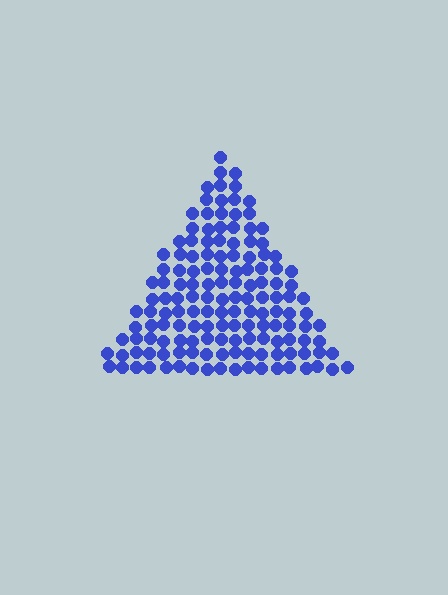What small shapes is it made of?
It is made of small circles.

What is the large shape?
The large shape is a triangle.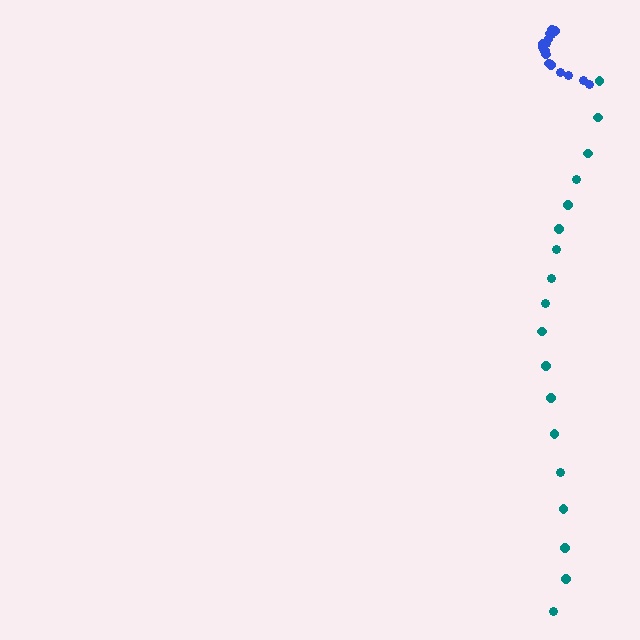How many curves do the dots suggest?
There are 2 distinct paths.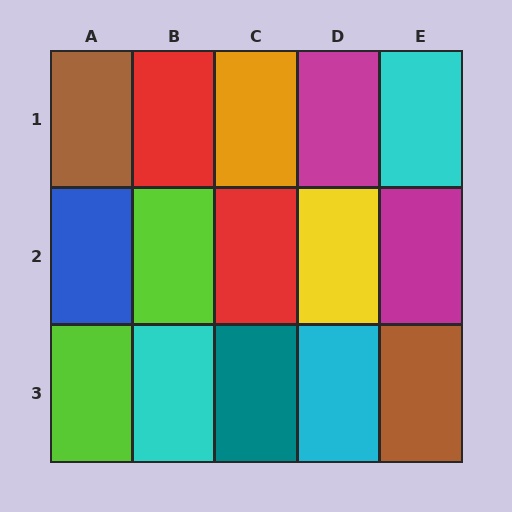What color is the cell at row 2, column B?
Lime.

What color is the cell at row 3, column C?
Teal.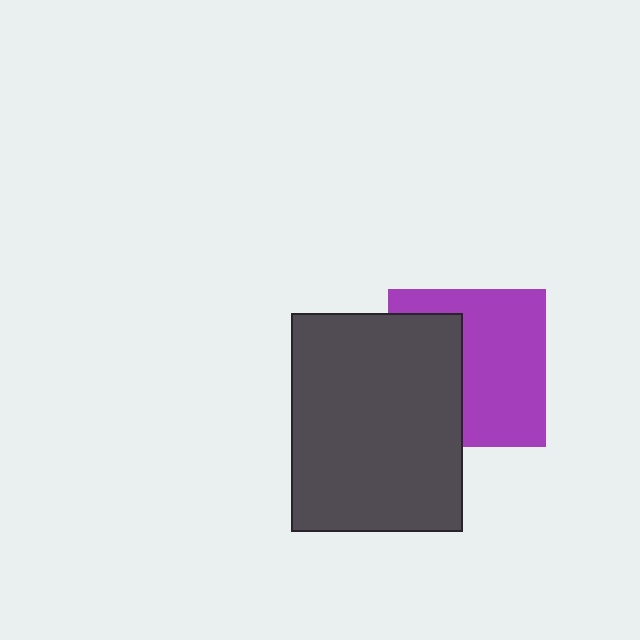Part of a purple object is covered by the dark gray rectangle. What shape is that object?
It is a square.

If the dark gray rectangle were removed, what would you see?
You would see the complete purple square.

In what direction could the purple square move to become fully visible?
The purple square could move right. That would shift it out from behind the dark gray rectangle entirely.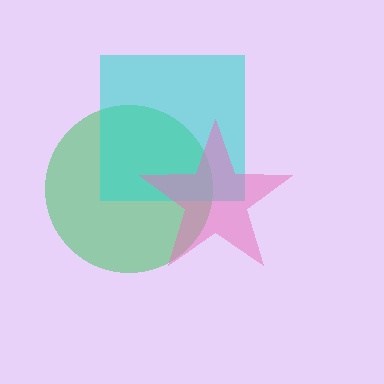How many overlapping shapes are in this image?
There are 3 overlapping shapes in the image.